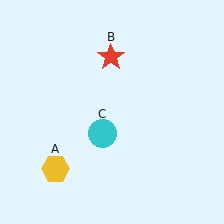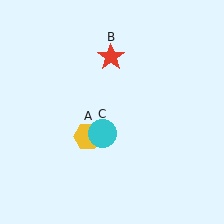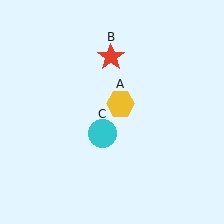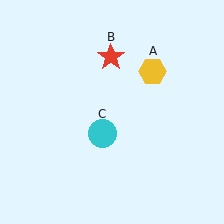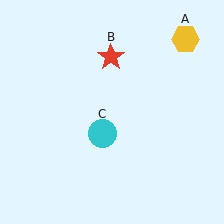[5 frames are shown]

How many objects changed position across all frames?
1 object changed position: yellow hexagon (object A).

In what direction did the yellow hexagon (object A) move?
The yellow hexagon (object A) moved up and to the right.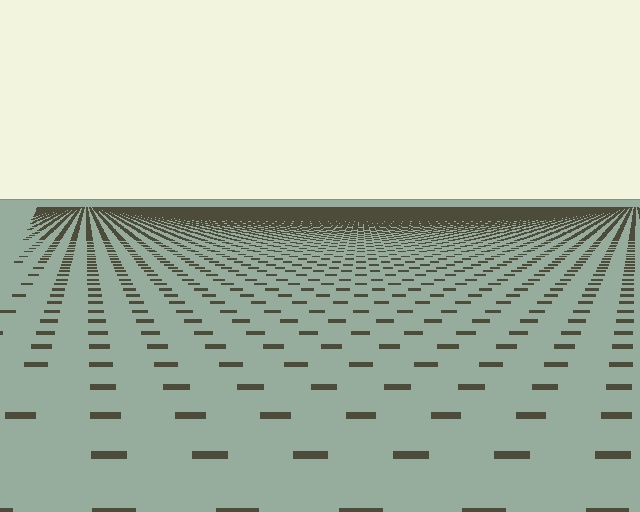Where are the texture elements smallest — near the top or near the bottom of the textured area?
Near the top.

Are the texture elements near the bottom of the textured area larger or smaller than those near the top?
Larger. Near the bottom, elements are closer to the viewer and appear at a bigger on-screen size.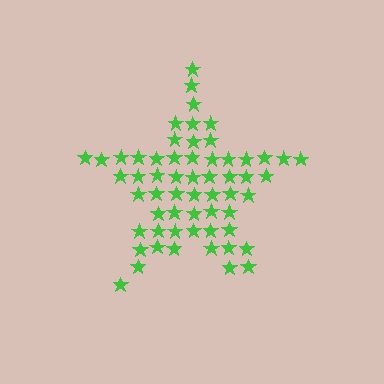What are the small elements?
The small elements are stars.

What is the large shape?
The large shape is a star.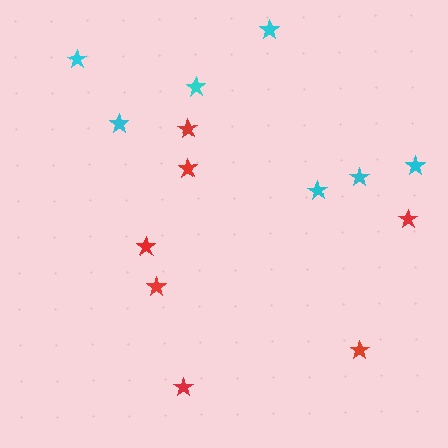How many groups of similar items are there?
There are 2 groups: one group of cyan stars (7) and one group of red stars (7).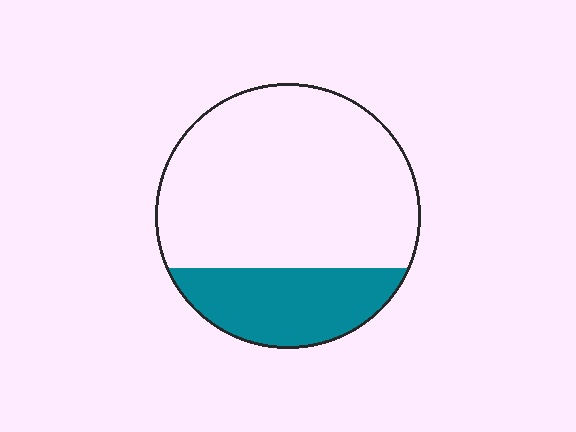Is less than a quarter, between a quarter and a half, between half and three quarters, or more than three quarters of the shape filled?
Between a quarter and a half.